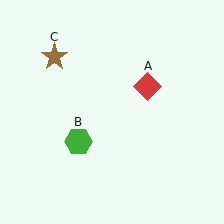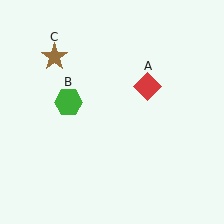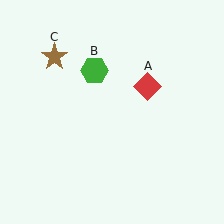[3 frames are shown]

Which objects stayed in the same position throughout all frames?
Red diamond (object A) and brown star (object C) remained stationary.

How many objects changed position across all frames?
1 object changed position: green hexagon (object B).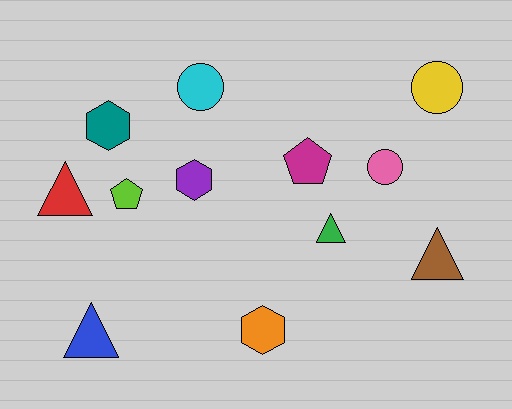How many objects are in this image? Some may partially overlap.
There are 12 objects.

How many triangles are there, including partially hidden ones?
There are 4 triangles.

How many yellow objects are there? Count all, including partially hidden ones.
There is 1 yellow object.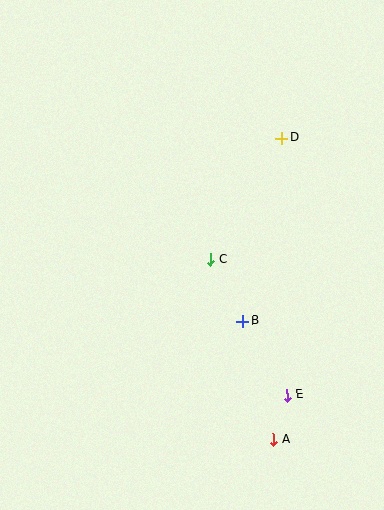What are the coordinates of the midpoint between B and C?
The midpoint between B and C is at (227, 290).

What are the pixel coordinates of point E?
Point E is at (287, 395).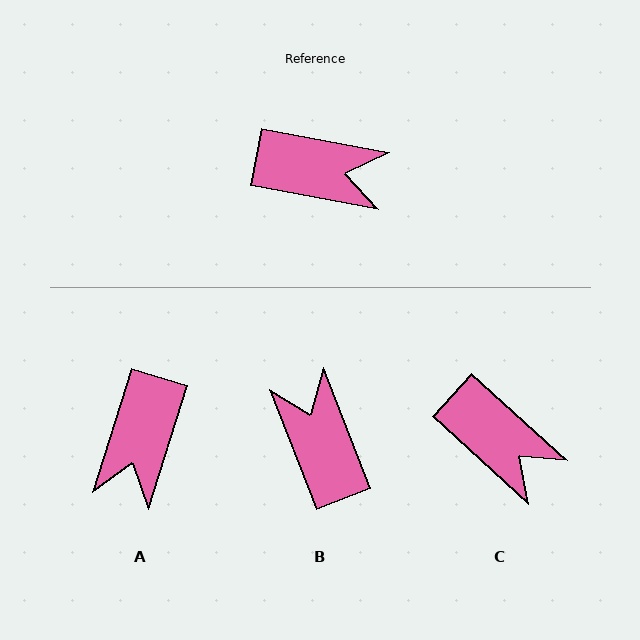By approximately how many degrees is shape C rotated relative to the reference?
Approximately 32 degrees clockwise.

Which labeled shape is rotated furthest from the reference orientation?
B, about 122 degrees away.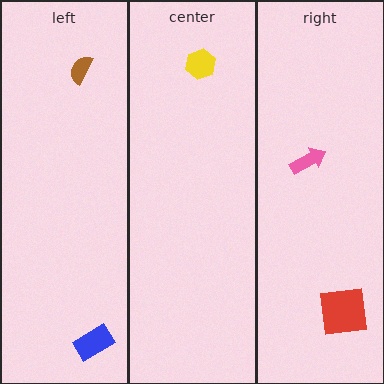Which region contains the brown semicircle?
The left region.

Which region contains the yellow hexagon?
The center region.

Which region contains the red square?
The right region.